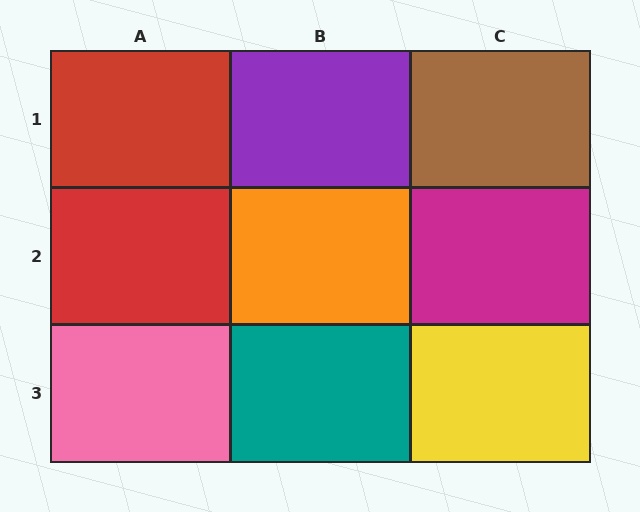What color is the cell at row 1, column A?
Red.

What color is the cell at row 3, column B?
Teal.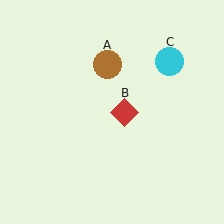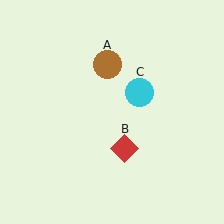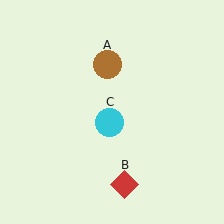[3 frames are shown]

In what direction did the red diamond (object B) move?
The red diamond (object B) moved down.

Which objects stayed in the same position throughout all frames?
Brown circle (object A) remained stationary.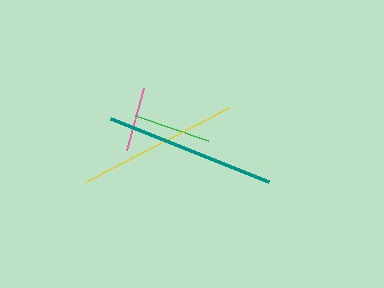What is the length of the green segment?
The green segment is approximately 77 pixels long.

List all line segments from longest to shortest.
From longest to shortest: teal, yellow, green, pink.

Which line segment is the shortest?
The pink line is the shortest at approximately 64 pixels.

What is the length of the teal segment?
The teal segment is approximately 170 pixels long.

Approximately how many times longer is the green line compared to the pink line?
The green line is approximately 1.2 times the length of the pink line.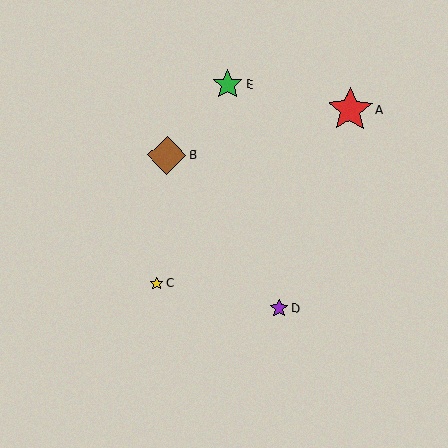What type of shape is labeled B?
Shape B is a brown diamond.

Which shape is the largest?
The red star (labeled A) is the largest.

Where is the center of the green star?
The center of the green star is at (228, 84).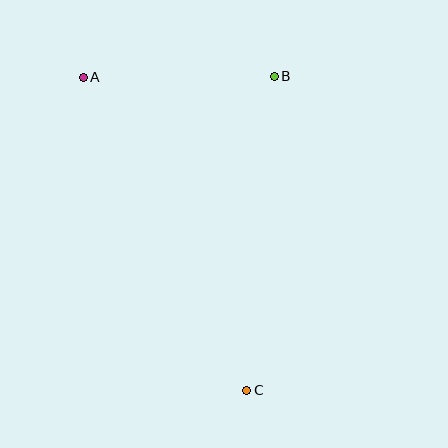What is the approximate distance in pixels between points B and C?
The distance between B and C is approximately 315 pixels.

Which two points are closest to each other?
Points A and B are closest to each other.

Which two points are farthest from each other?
Points A and C are farthest from each other.